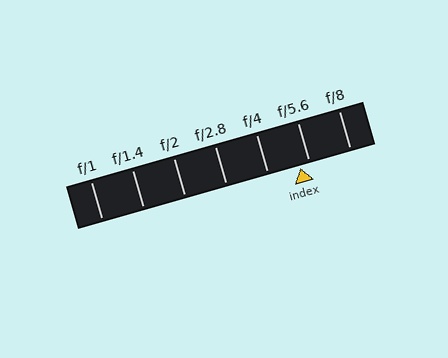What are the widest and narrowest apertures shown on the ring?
The widest aperture shown is f/1 and the narrowest is f/8.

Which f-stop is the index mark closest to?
The index mark is closest to f/5.6.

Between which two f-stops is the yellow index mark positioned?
The index mark is between f/4 and f/5.6.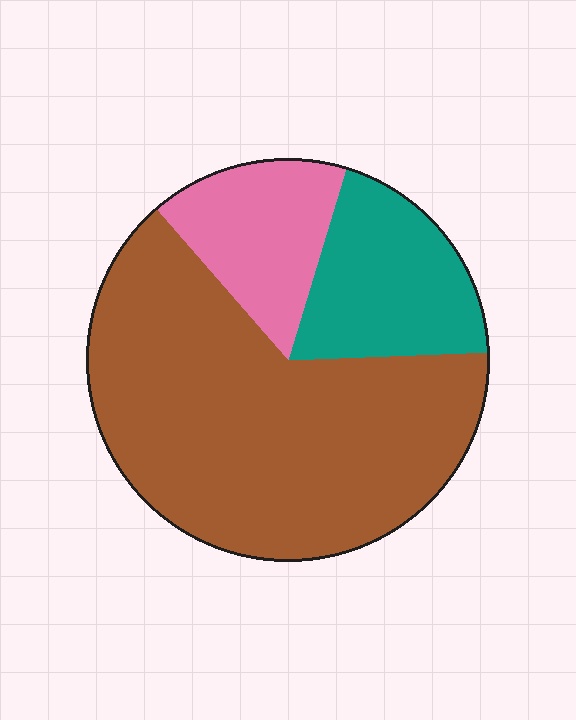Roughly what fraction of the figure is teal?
Teal covers around 20% of the figure.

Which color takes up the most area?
Brown, at roughly 65%.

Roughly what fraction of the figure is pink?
Pink takes up about one sixth (1/6) of the figure.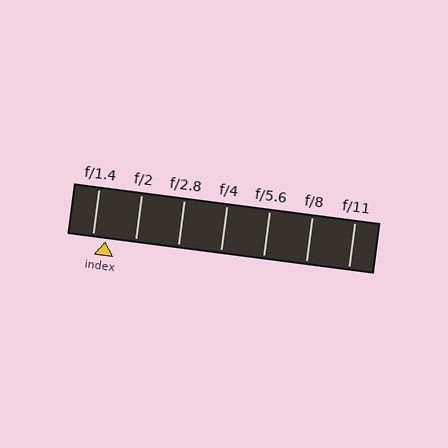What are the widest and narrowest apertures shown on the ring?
The widest aperture shown is f/1.4 and the narrowest is f/11.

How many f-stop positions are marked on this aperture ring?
There are 7 f-stop positions marked.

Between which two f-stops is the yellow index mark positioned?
The index mark is between f/1.4 and f/2.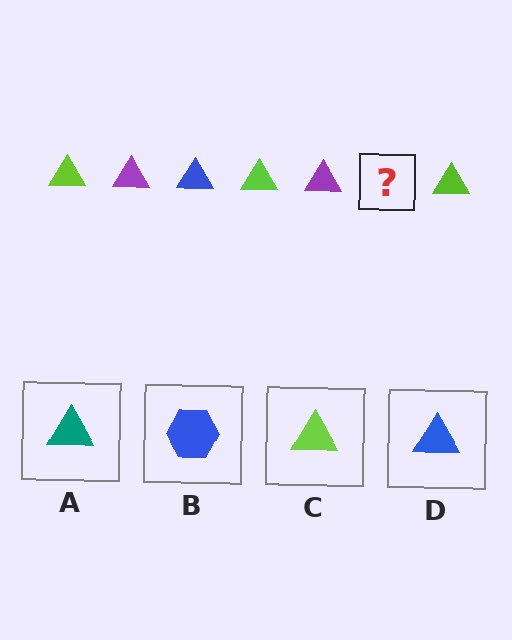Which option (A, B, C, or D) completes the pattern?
D.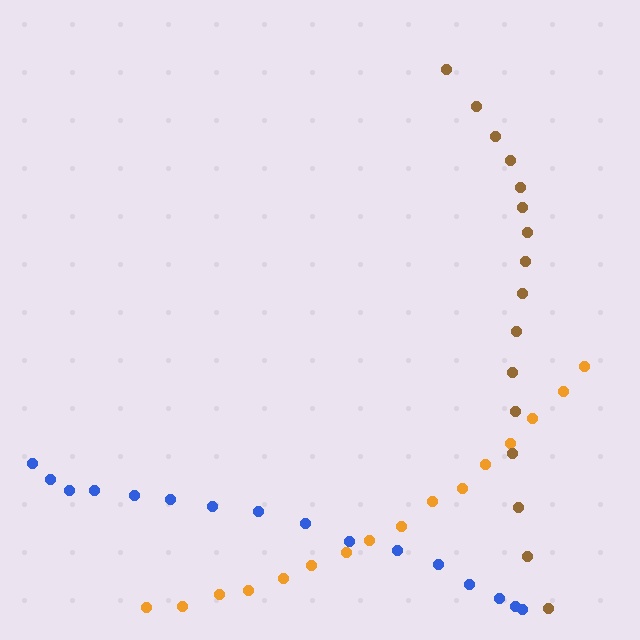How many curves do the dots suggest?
There are 3 distinct paths.